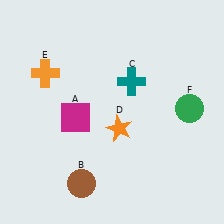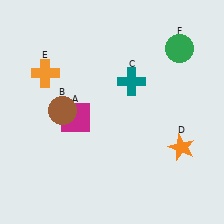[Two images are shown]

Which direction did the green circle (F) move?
The green circle (F) moved up.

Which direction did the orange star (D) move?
The orange star (D) moved right.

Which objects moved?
The objects that moved are: the brown circle (B), the orange star (D), the green circle (F).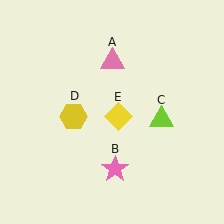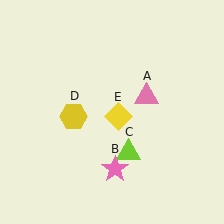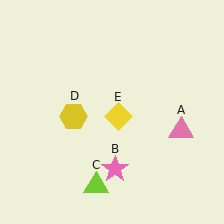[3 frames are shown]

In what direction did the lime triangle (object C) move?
The lime triangle (object C) moved down and to the left.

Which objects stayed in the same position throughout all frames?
Pink star (object B) and yellow hexagon (object D) and yellow diamond (object E) remained stationary.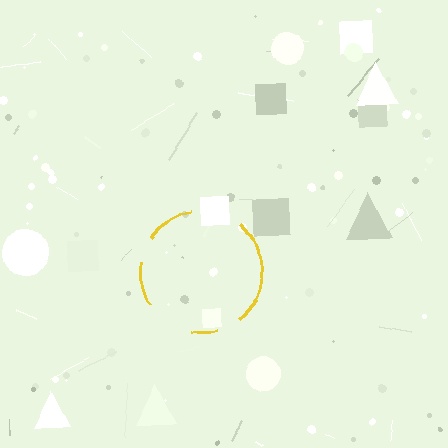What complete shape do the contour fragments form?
The contour fragments form a circle.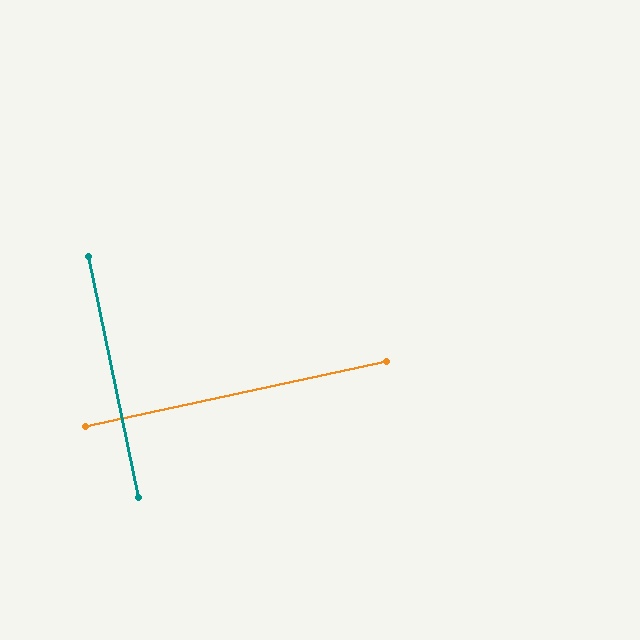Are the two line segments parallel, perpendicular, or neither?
Perpendicular — they meet at approximately 90°.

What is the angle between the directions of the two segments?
Approximately 90 degrees.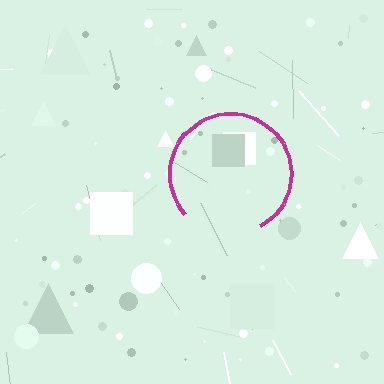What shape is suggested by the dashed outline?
The dashed outline suggests a circle.